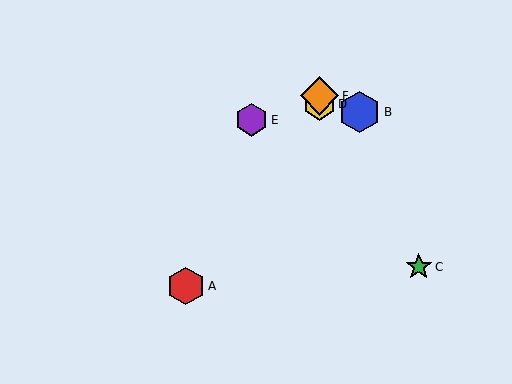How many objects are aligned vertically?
2 objects (D, F) are aligned vertically.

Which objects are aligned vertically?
Objects D, F are aligned vertically.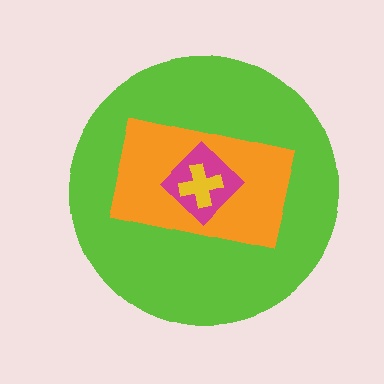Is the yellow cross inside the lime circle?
Yes.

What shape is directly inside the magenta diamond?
The yellow cross.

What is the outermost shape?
The lime circle.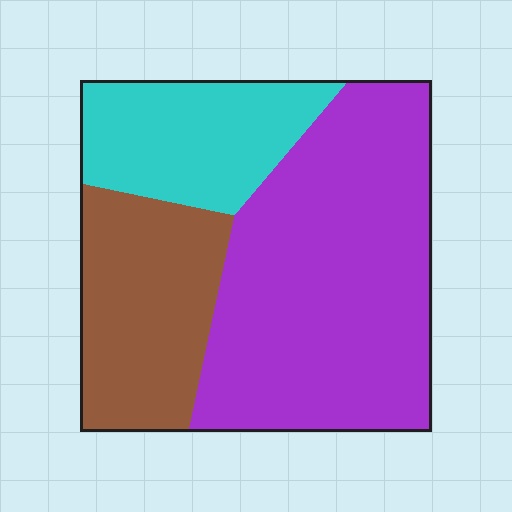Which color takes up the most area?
Purple, at roughly 55%.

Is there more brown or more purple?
Purple.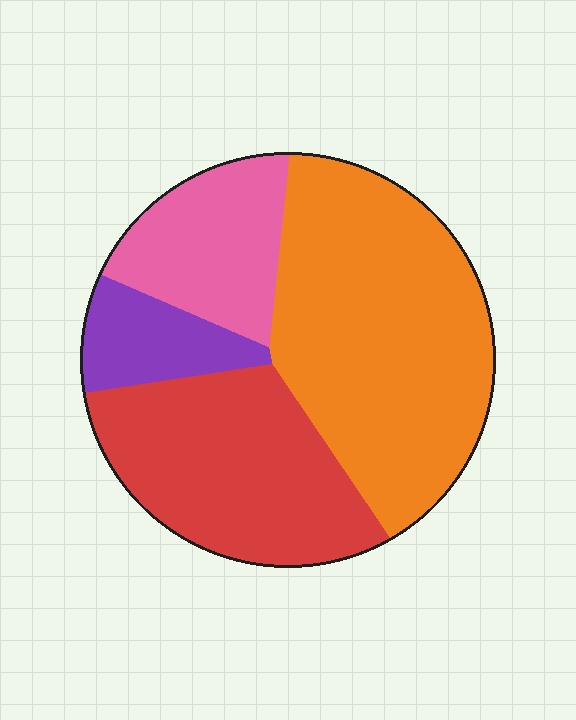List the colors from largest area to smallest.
From largest to smallest: orange, red, pink, purple.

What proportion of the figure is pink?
Pink covers around 15% of the figure.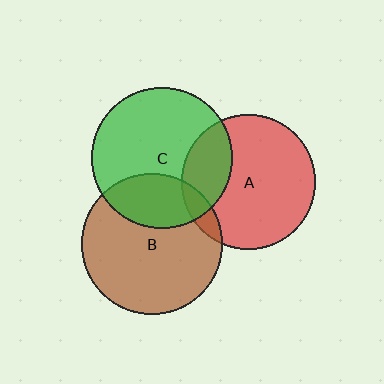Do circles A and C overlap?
Yes.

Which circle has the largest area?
Circle B (brown).